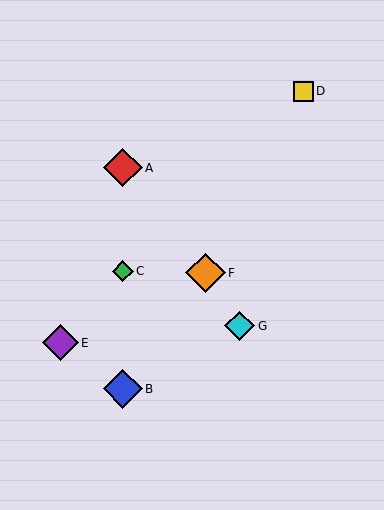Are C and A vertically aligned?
Yes, both are at x≈123.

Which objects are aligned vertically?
Objects A, B, C are aligned vertically.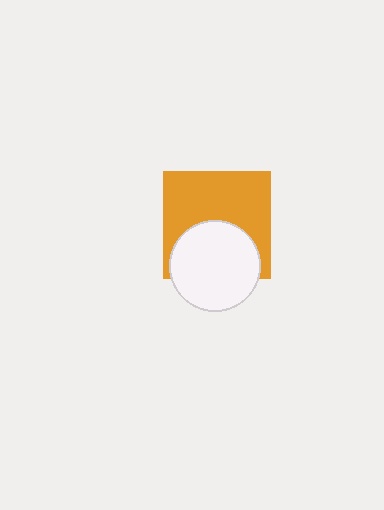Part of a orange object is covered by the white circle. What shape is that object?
It is a square.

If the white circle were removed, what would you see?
You would see the complete orange square.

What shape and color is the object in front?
The object in front is a white circle.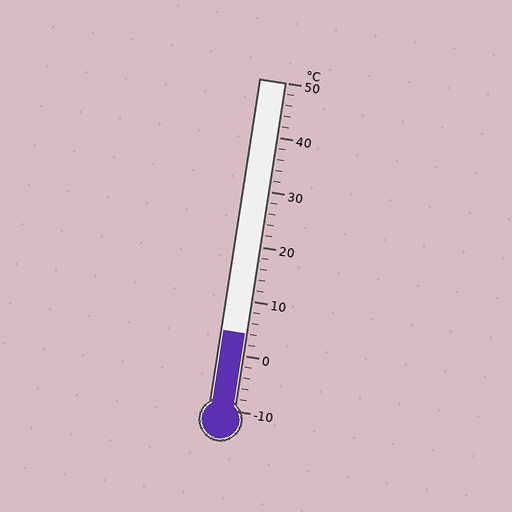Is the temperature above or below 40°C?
The temperature is below 40°C.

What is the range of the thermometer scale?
The thermometer scale ranges from -10°C to 50°C.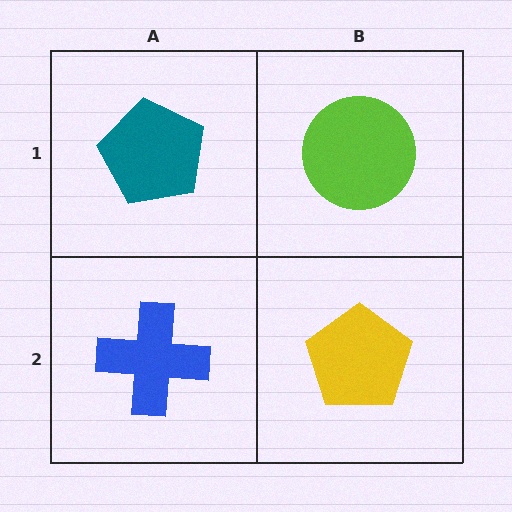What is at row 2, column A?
A blue cross.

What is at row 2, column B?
A yellow pentagon.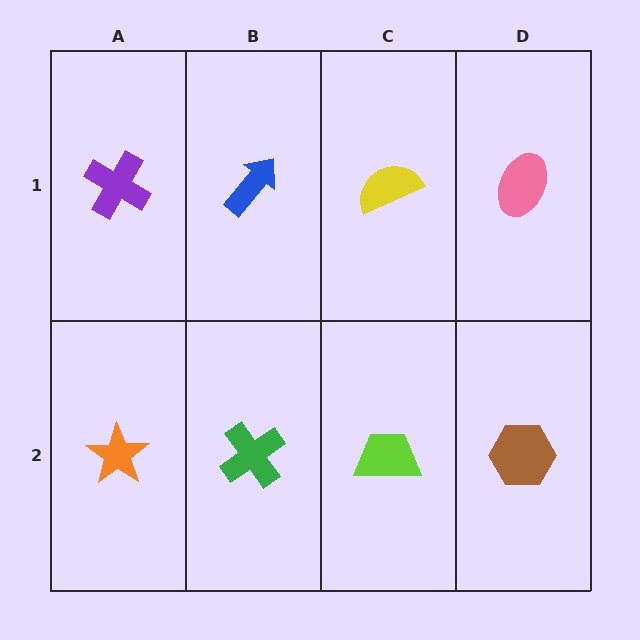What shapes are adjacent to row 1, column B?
A green cross (row 2, column B), a purple cross (row 1, column A), a yellow semicircle (row 1, column C).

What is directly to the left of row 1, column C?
A blue arrow.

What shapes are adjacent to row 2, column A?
A purple cross (row 1, column A), a green cross (row 2, column B).